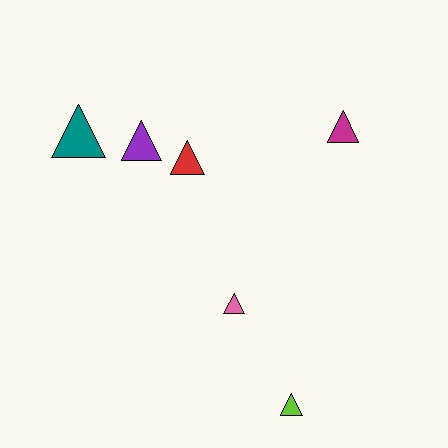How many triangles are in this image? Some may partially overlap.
There are 6 triangles.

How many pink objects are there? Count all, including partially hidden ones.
There is 1 pink object.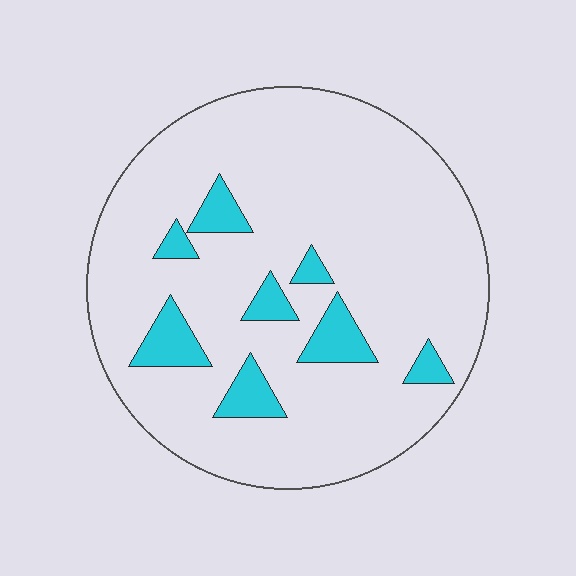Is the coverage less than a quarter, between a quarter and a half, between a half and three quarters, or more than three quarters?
Less than a quarter.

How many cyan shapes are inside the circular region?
8.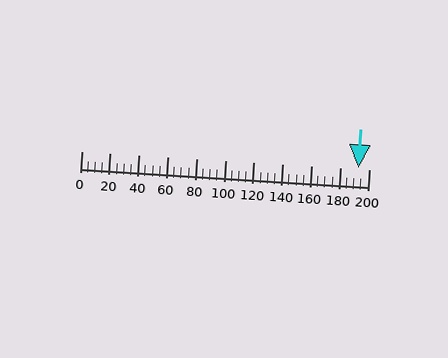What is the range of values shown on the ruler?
The ruler shows values from 0 to 200.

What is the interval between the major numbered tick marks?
The major tick marks are spaced 20 units apart.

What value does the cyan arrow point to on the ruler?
The cyan arrow points to approximately 193.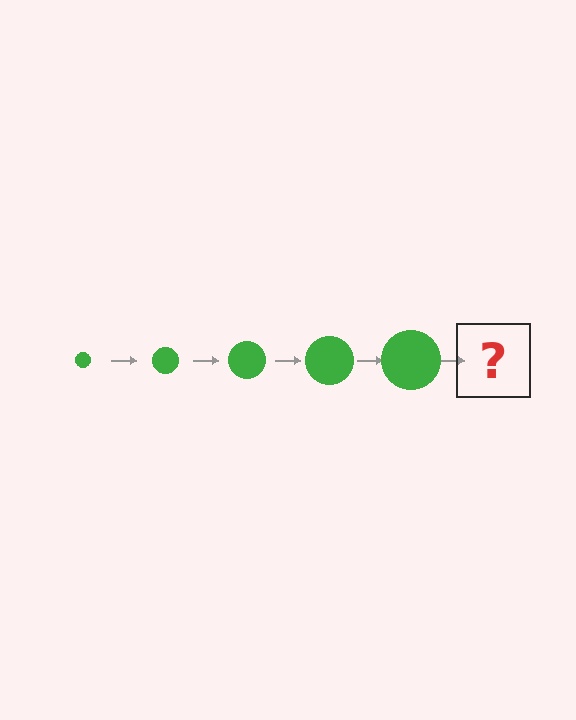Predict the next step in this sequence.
The next step is a green circle, larger than the previous one.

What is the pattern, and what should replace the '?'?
The pattern is that the circle gets progressively larger each step. The '?' should be a green circle, larger than the previous one.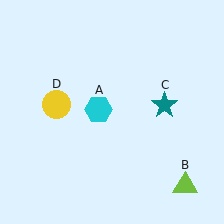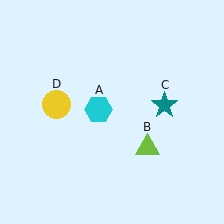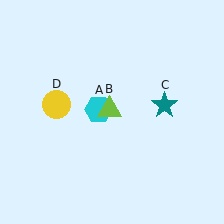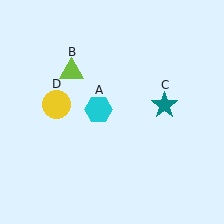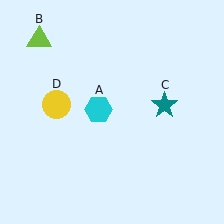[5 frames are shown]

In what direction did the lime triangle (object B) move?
The lime triangle (object B) moved up and to the left.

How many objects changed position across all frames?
1 object changed position: lime triangle (object B).